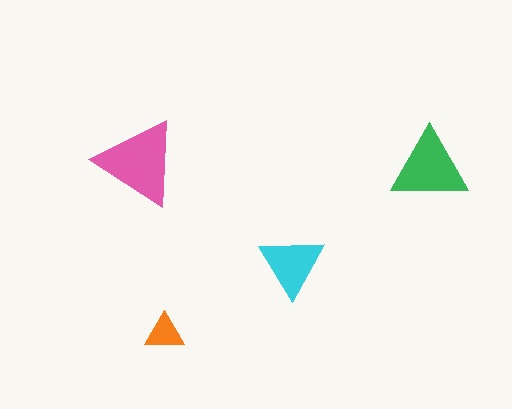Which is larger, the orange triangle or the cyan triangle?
The cyan one.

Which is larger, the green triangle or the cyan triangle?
The green one.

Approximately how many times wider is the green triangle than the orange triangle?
About 2 times wider.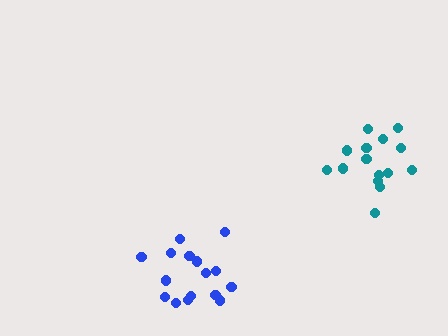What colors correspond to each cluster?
The clusters are colored: blue, teal.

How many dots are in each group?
Group 1: 16 dots, Group 2: 15 dots (31 total).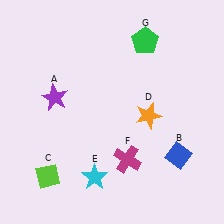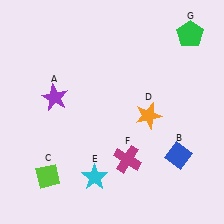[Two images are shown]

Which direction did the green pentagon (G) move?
The green pentagon (G) moved right.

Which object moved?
The green pentagon (G) moved right.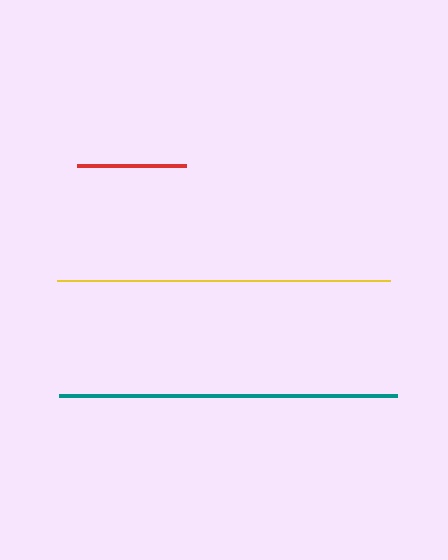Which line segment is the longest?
The teal line is the longest at approximately 338 pixels.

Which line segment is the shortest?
The red line is the shortest at approximately 109 pixels.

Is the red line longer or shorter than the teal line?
The teal line is longer than the red line.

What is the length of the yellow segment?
The yellow segment is approximately 333 pixels long.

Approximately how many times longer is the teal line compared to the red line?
The teal line is approximately 3.1 times the length of the red line.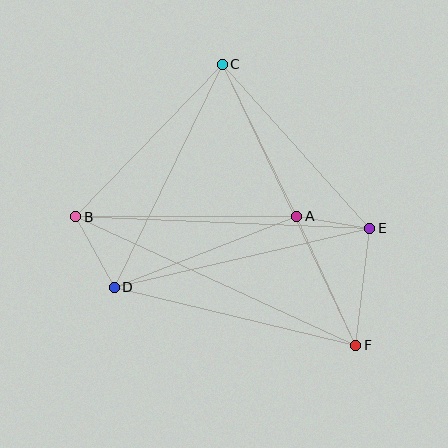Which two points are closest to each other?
Points A and E are closest to each other.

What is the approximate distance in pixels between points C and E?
The distance between C and E is approximately 220 pixels.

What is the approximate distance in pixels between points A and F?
The distance between A and F is approximately 142 pixels.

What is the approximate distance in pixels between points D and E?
The distance between D and E is approximately 262 pixels.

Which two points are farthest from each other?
Points C and F are farthest from each other.